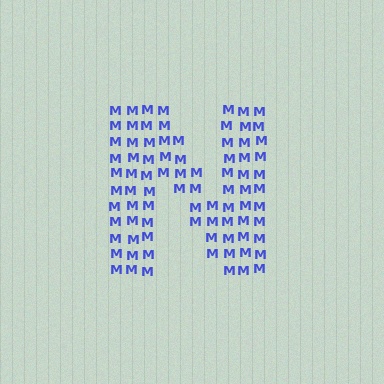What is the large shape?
The large shape is the letter N.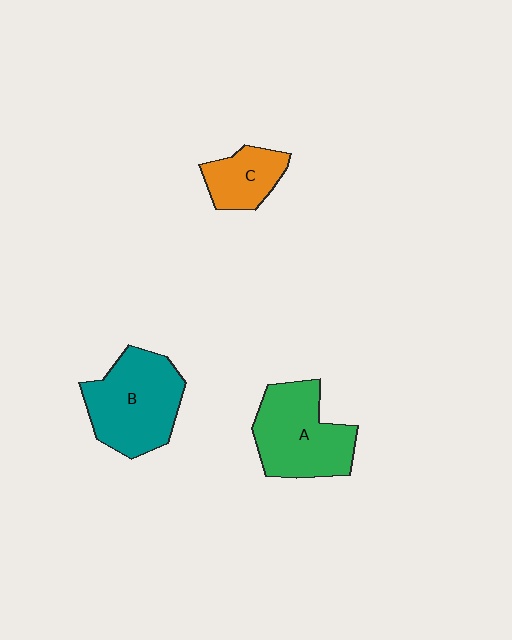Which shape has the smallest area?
Shape C (orange).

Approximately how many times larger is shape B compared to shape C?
Approximately 2.0 times.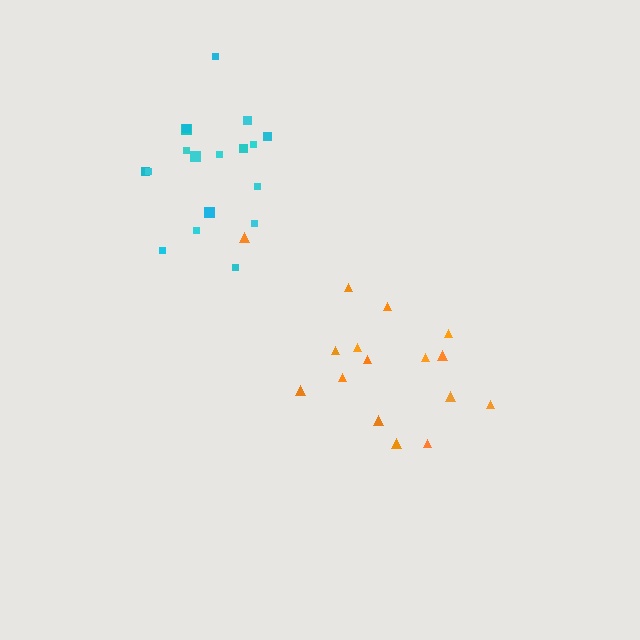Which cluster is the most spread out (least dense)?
Orange.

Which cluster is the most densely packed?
Cyan.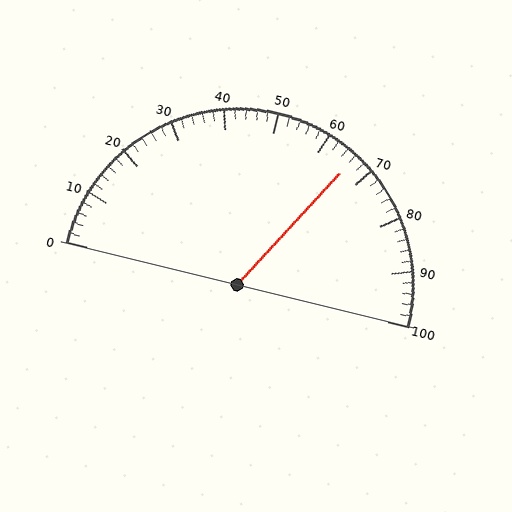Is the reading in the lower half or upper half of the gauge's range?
The reading is in the upper half of the range (0 to 100).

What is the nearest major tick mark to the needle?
The nearest major tick mark is 70.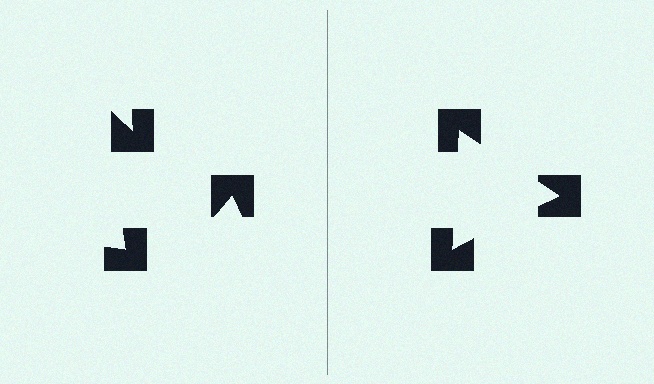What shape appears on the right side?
An illusory triangle.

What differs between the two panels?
The notched squares are positioned identically on both sides; only the wedge orientations differ. On the right they align to a triangle; on the left they are misaligned.